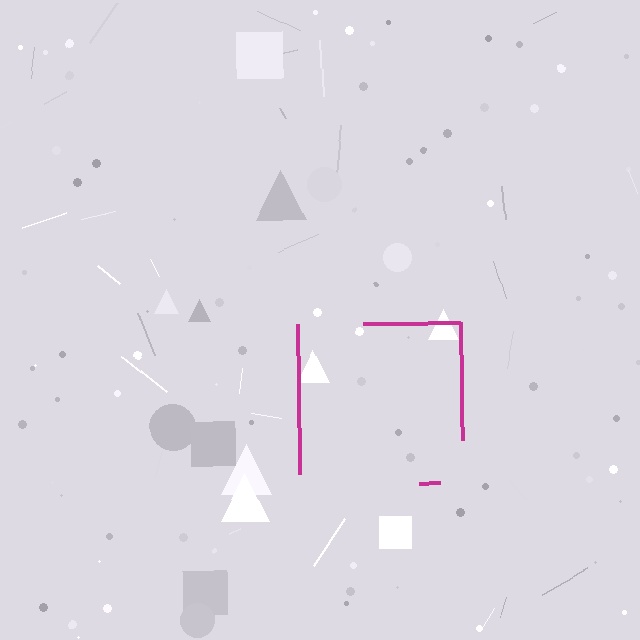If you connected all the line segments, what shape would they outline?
They would outline a square.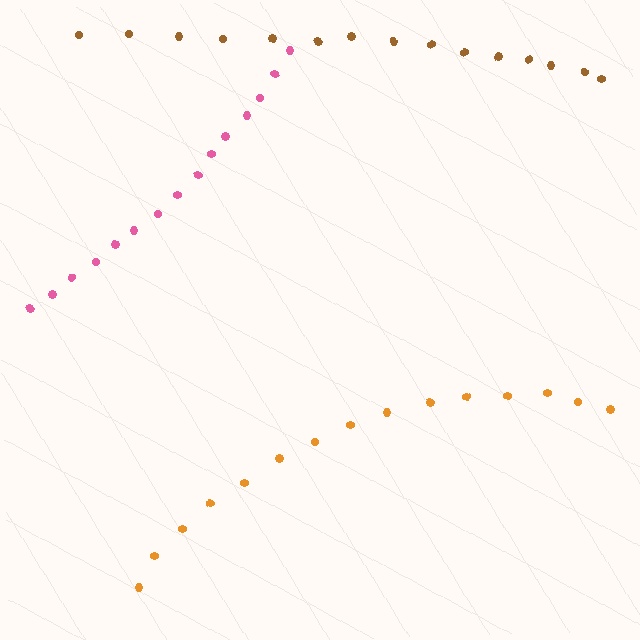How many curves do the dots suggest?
There are 3 distinct paths.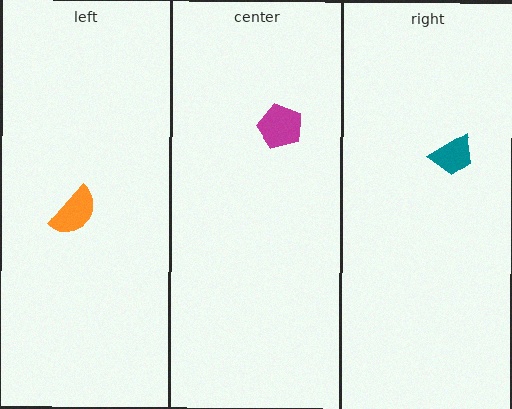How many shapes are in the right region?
1.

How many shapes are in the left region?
1.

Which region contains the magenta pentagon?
The center region.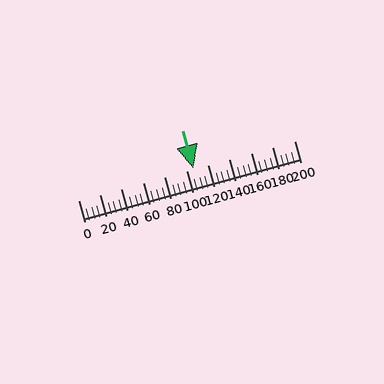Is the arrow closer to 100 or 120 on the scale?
The arrow is closer to 100.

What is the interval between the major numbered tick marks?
The major tick marks are spaced 20 units apart.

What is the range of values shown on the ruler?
The ruler shows values from 0 to 200.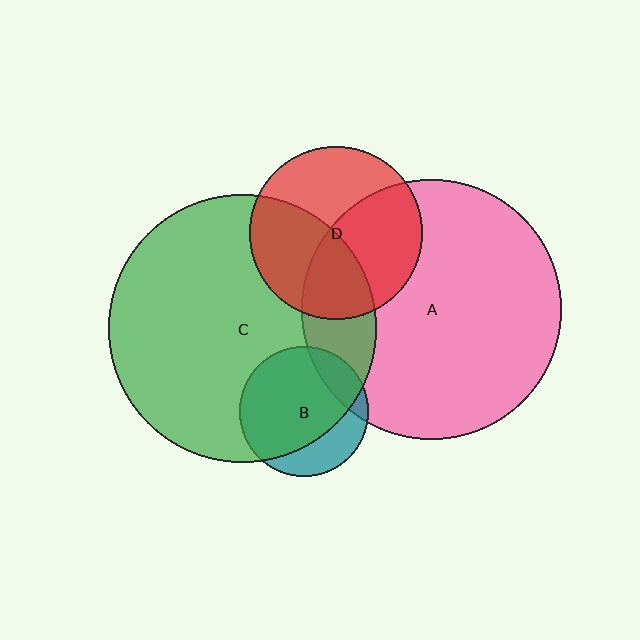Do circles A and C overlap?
Yes.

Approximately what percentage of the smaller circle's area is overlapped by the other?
Approximately 20%.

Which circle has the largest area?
Circle C (green).